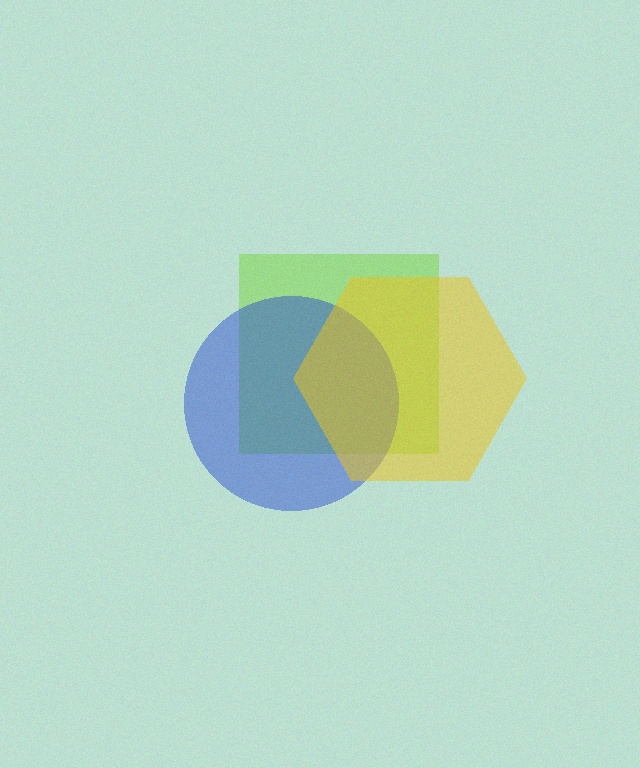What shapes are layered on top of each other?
The layered shapes are: a lime square, a blue circle, a yellow hexagon.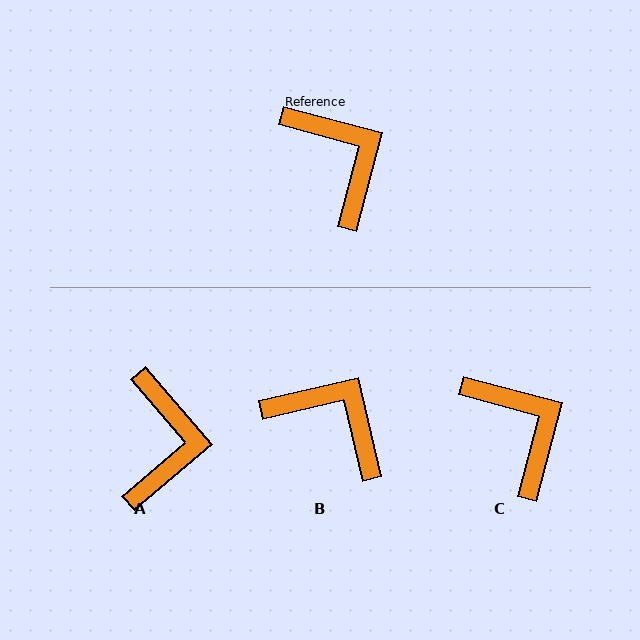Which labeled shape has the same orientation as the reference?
C.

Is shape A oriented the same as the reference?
No, it is off by about 34 degrees.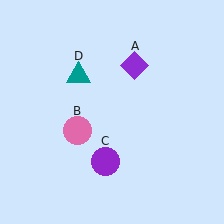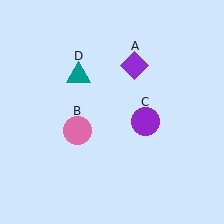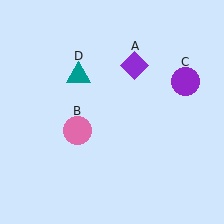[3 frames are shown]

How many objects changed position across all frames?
1 object changed position: purple circle (object C).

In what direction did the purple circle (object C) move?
The purple circle (object C) moved up and to the right.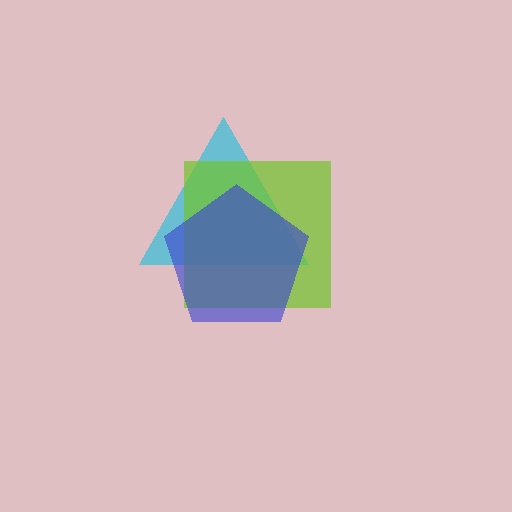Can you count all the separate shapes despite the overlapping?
Yes, there are 3 separate shapes.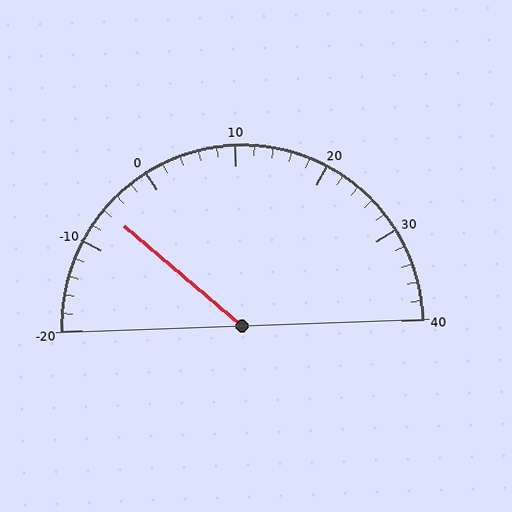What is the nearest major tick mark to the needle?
The nearest major tick mark is -10.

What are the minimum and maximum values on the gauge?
The gauge ranges from -20 to 40.